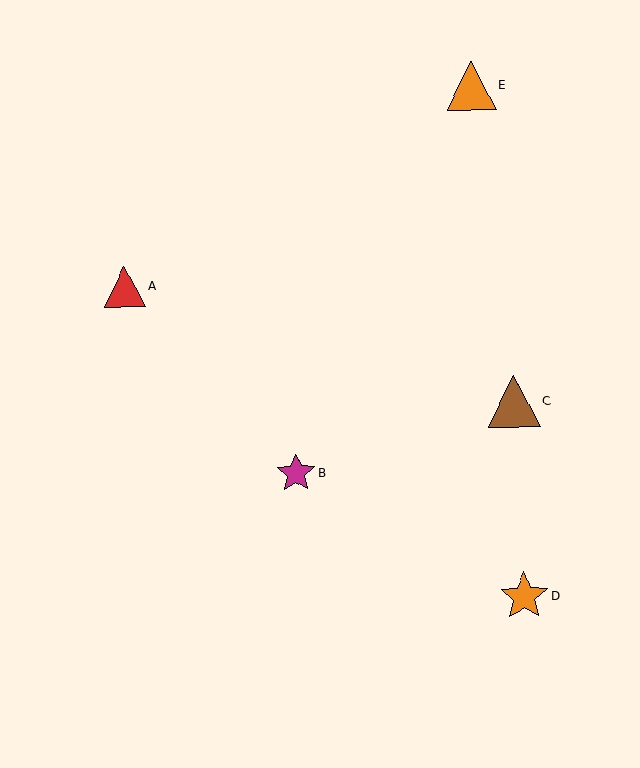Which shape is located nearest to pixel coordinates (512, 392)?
The brown triangle (labeled C) at (514, 402) is nearest to that location.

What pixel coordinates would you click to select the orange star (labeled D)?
Click at (524, 597) to select the orange star D.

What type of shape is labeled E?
Shape E is an orange triangle.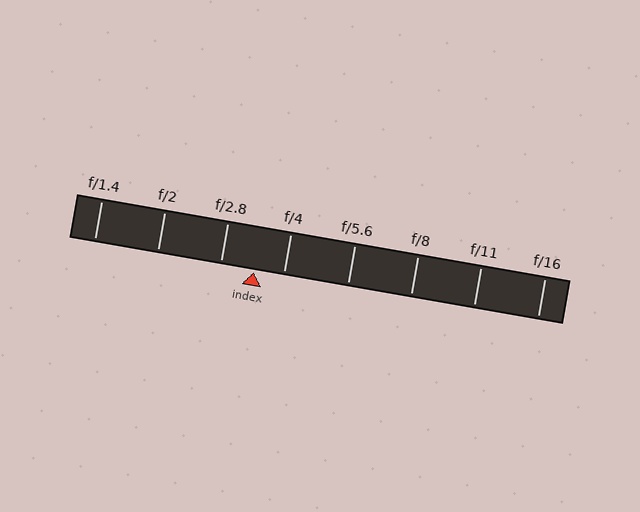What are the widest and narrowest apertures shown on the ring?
The widest aperture shown is f/1.4 and the narrowest is f/16.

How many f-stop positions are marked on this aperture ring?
There are 8 f-stop positions marked.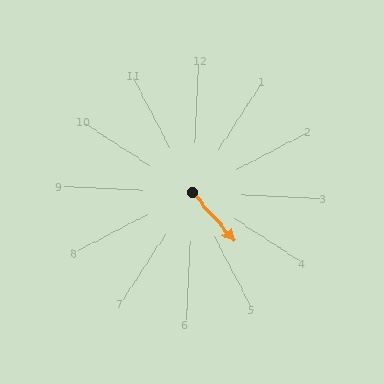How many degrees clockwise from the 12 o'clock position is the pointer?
Approximately 137 degrees.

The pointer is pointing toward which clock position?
Roughly 5 o'clock.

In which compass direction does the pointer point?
Southeast.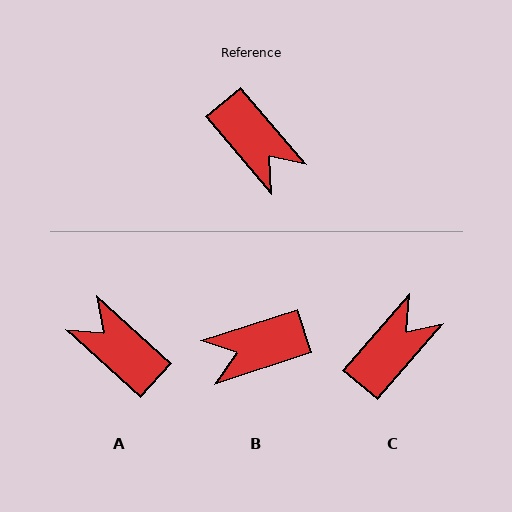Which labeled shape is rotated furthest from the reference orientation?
A, about 173 degrees away.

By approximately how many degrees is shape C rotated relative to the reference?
Approximately 99 degrees counter-clockwise.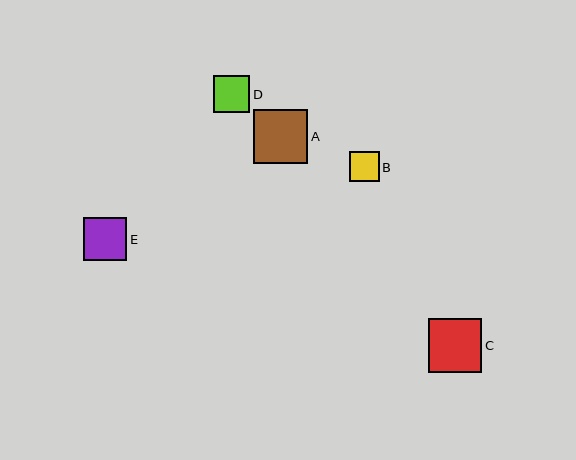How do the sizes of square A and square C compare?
Square A and square C are approximately the same size.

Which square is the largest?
Square A is the largest with a size of approximately 54 pixels.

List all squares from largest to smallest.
From largest to smallest: A, C, E, D, B.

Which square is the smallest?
Square B is the smallest with a size of approximately 30 pixels.